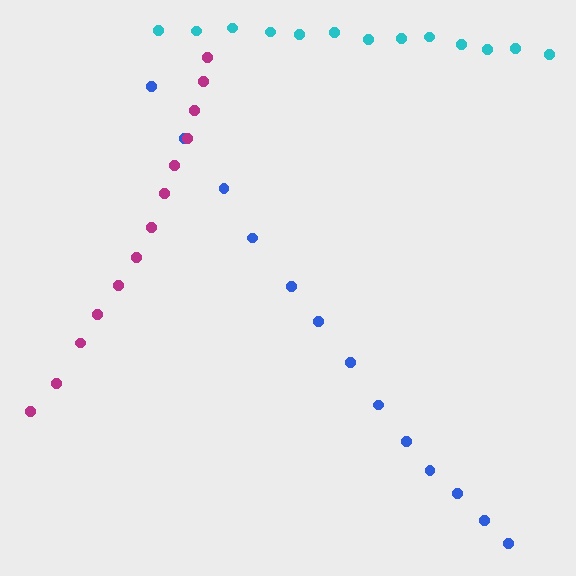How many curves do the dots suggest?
There are 3 distinct paths.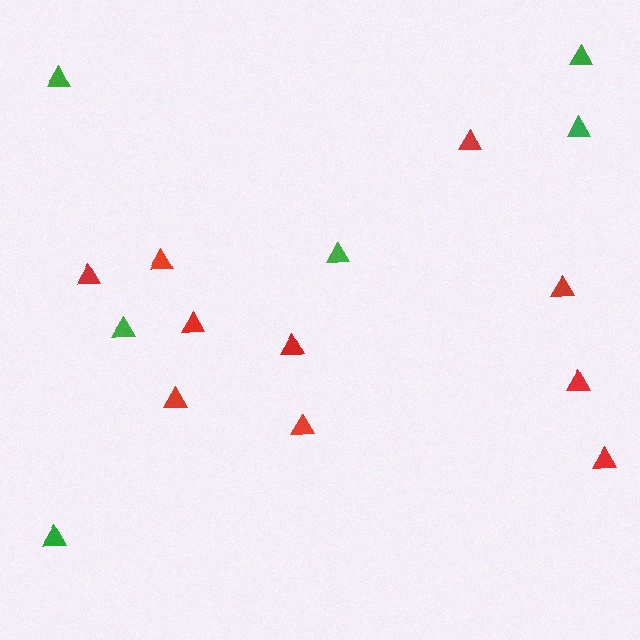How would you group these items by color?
There are 2 groups: one group of red triangles (10) and one group of green triangles (6).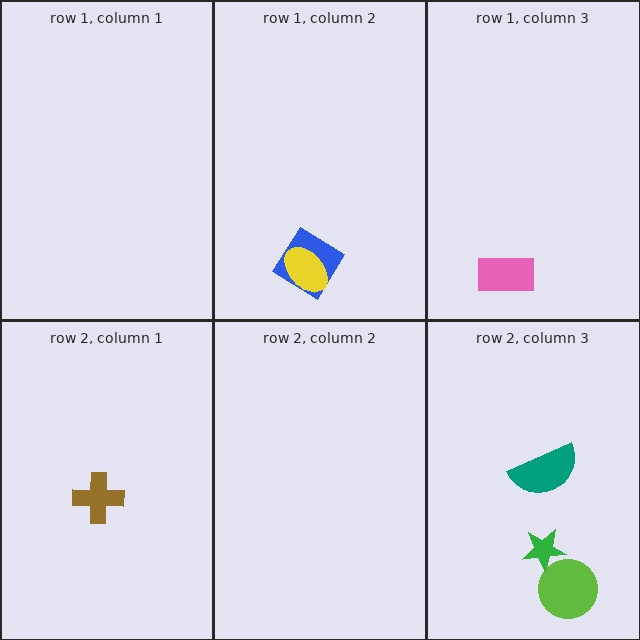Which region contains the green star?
The row 2, column 3 region.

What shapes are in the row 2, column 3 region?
The lime circle, the teal semicircle, the green star.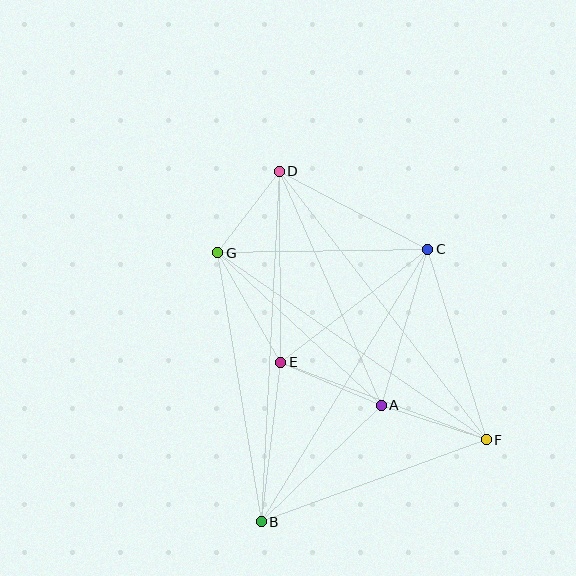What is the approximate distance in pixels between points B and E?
The distance between B and E is approximately 161 pixels.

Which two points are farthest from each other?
Points B and D are farthest from each other.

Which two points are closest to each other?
Points D and G are closest to each other.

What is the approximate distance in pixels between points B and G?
The distance between B and G is approximately 272 pixels.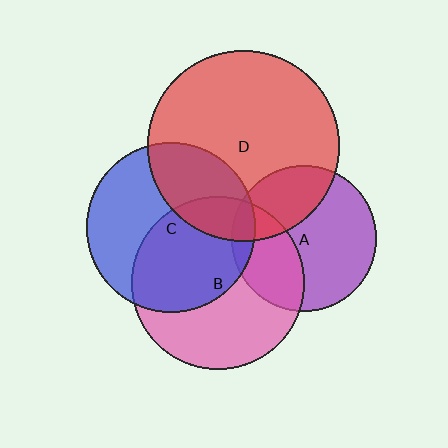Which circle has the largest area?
Circle D (red).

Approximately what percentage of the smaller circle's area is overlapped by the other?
Approximately 10%.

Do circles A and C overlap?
Yes.